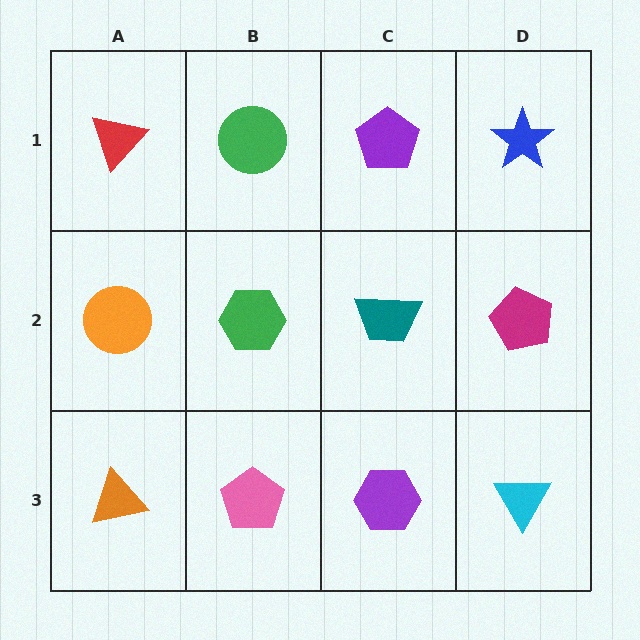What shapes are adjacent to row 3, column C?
A teal trapezoid (row 2, column C), a pink pentagon (row 3, column B), a cyan triangle (row 3, column D).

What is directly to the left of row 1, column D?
A purple pentagon.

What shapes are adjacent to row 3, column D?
A magenta pentagon (row 2, column D), a purple hexagon (row 3, column C).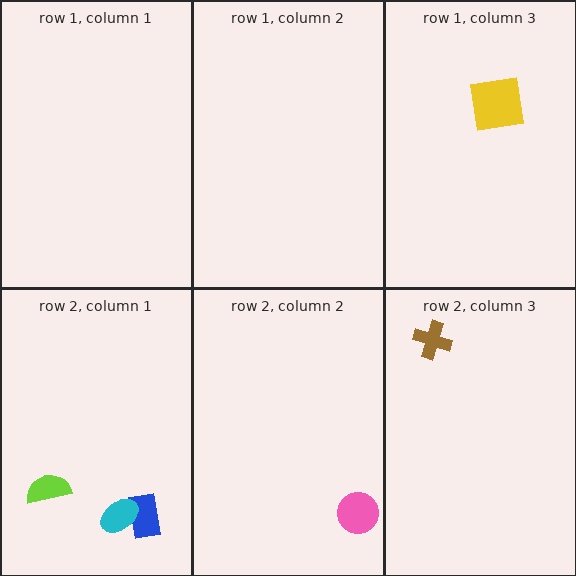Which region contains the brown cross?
The row 2, column 3 region.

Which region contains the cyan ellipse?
The row 2, column 1 region.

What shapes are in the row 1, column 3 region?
The yellow square.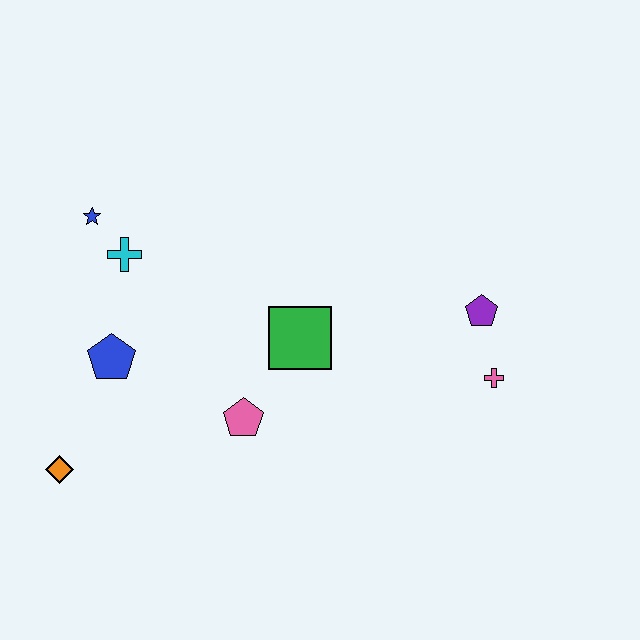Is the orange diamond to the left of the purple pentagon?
Yes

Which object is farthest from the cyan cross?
The pink cross is farthest from the cyan cross.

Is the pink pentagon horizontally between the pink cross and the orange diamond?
Yes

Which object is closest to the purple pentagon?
The pink cross is closest to the purple pentagon.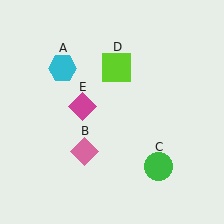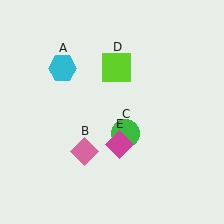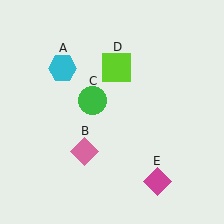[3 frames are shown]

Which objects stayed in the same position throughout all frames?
Cyan hexagon (object A) and pink diamond (object B) and lime square (object D) remained stationary.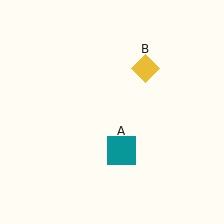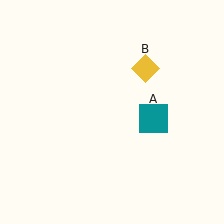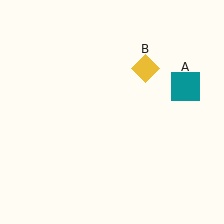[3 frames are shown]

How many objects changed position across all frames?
1 object changed position: teal square (object A).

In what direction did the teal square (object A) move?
The teal square (object A) moved up and to the right.